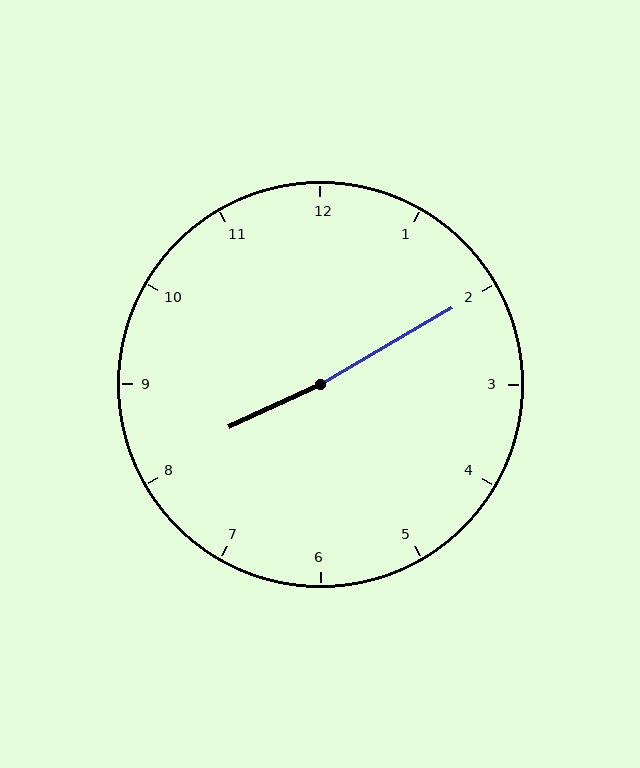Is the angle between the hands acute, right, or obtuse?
It is obtuse.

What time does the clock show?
8:10.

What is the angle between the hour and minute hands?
Approximately 175 degrees.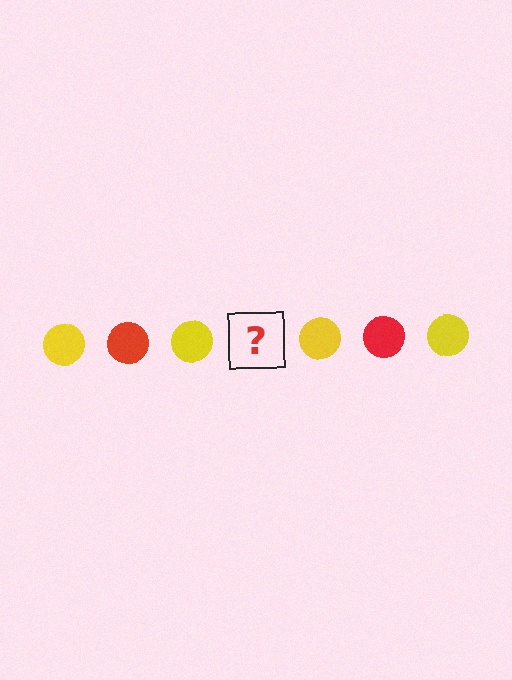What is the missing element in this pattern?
The missing element is a red circle.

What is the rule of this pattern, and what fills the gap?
The rule is that the pattern cycles through yellow, red circles. The gap should be filled with a red circle.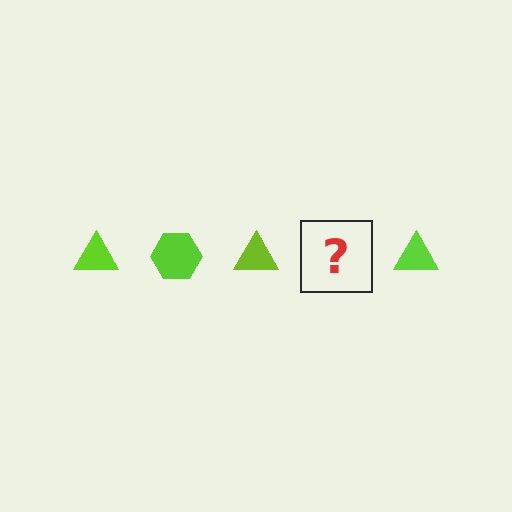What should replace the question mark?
The question mark should be replaced with a lime hexagon.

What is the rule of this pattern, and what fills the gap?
The rule is that the pattern cycles through triangle, hexagon shapes in lime. The gap should be filled with a lime hexagon.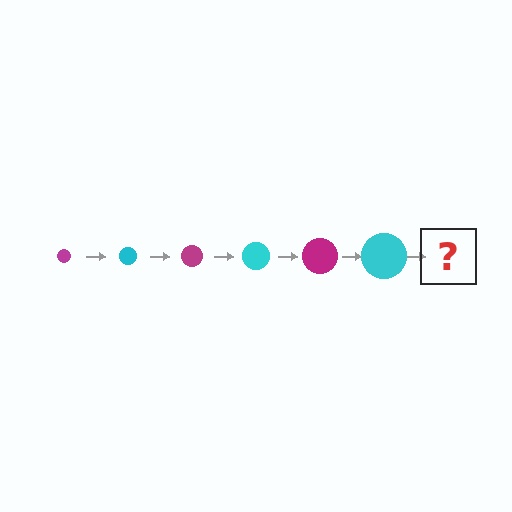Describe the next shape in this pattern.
It should be a magenta circle, larger than the previous one.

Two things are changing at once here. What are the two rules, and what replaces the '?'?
The two rules are that the circle grows larger each step and the color cycles through magenta and cyan. The '?' should be a magenta circle, larger than the previous one.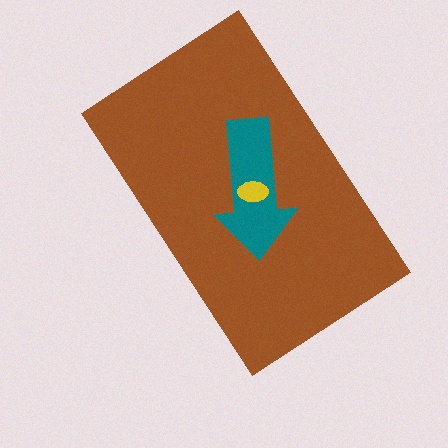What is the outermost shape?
The brown rectangle.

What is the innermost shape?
The yellow ellipse.